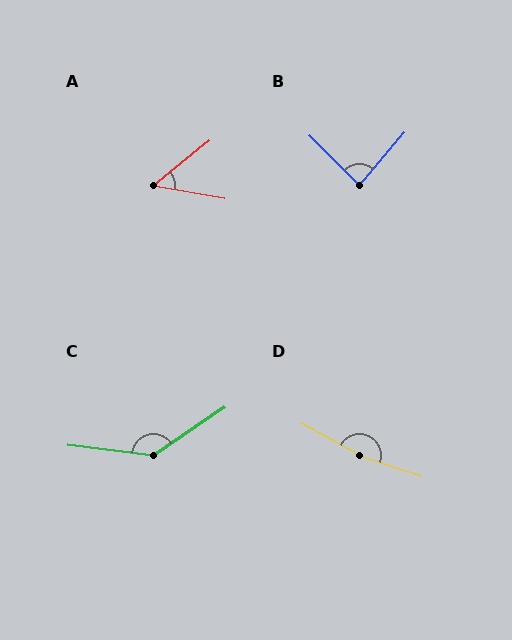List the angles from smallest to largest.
A (49°), B (86°), C (139°), D (169°).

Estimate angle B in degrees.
Approximately 86 degrees.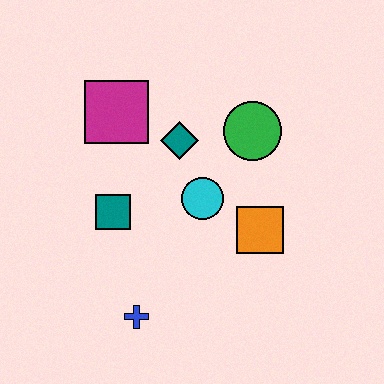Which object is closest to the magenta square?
The teal diamond is closest to the magenta square.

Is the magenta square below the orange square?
No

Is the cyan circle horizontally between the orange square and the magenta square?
Yes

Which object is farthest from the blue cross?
The green circle is farthest from the blue cross.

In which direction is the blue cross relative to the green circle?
The blue cross is below the green circle.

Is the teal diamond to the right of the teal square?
Yes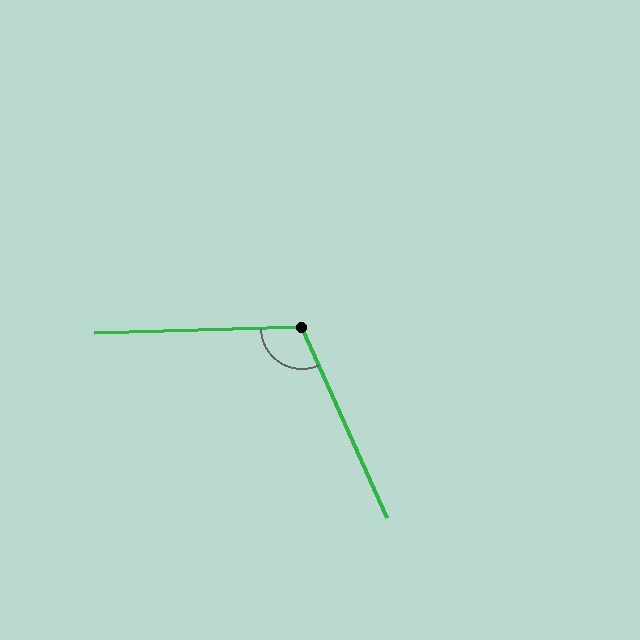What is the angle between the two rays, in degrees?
Approximately 113 degrees.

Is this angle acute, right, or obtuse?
It is obtuse.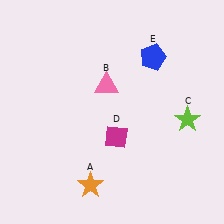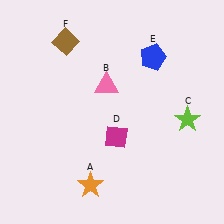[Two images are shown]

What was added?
A brown diamond (F) was added in Image 2.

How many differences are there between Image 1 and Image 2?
There is 1 difference between the two images.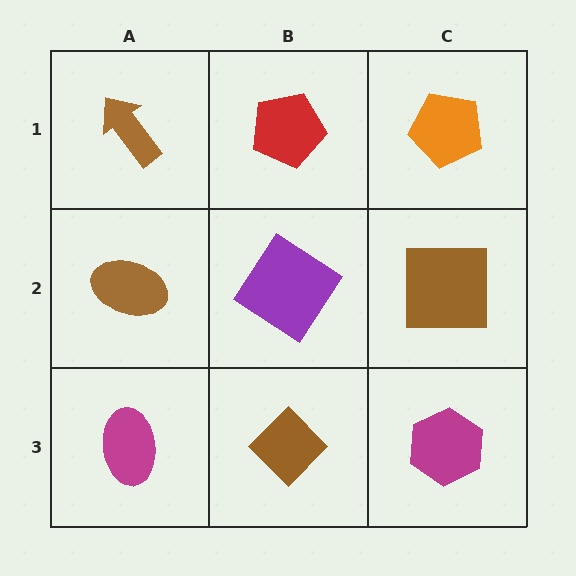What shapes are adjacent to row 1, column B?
A purple diamond (row 2, column B), a brown arrow (row 1, column A), an orange pentagon (row 1, column C).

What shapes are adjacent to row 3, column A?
A brown ellipse (row 2, column A), a brown diamond (row 3, column B).